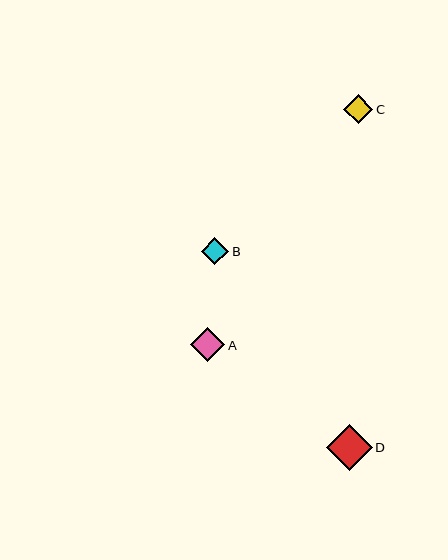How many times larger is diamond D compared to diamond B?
Diamond D is approximately 1.7 times the size of diamond B.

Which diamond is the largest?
Diamond D is the largest with a size of approximately 46 pixels.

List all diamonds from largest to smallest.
From largest to smallest: D, A, C, B.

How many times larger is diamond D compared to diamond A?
Diamond D is approximately 1.4 times the size of diamond A.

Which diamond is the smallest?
Diamond B is the smallest with a size of approximately 28 pixels.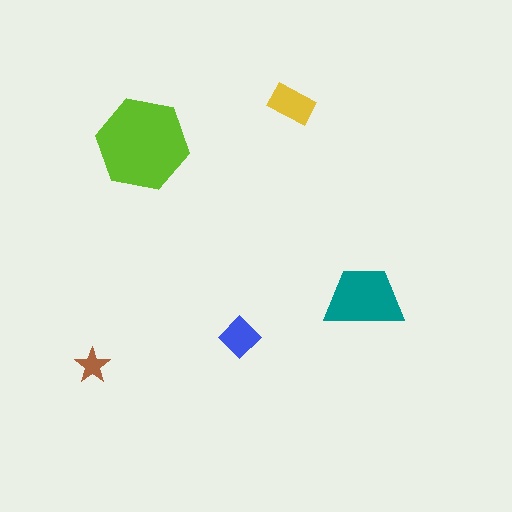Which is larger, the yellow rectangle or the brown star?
The yellow rectangle.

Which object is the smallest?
The brown star.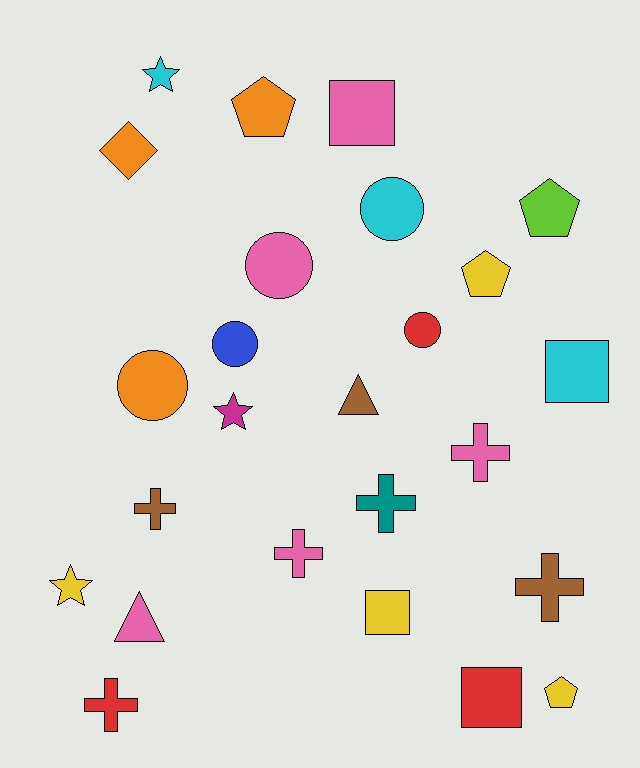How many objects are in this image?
There are 25 objects.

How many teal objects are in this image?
There is 1 teal object.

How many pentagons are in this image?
There are 4 pentagons.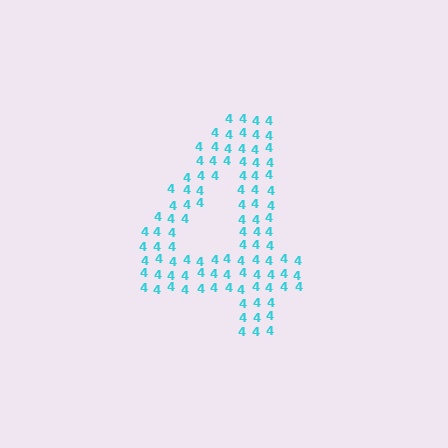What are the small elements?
The small elements are digit 4's.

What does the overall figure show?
The overall figure shows the digit 4.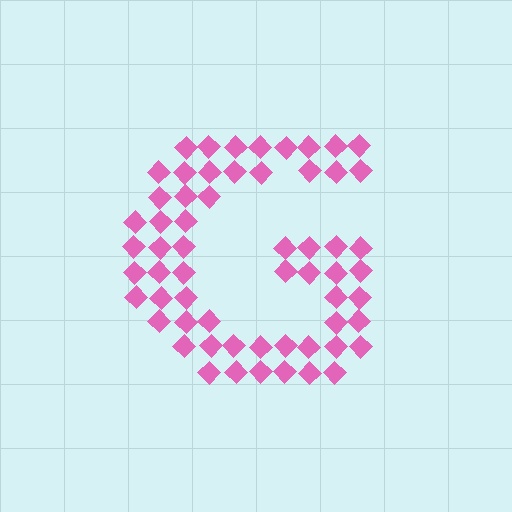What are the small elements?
The small elements are diamonds.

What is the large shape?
The large shape is the letter G.